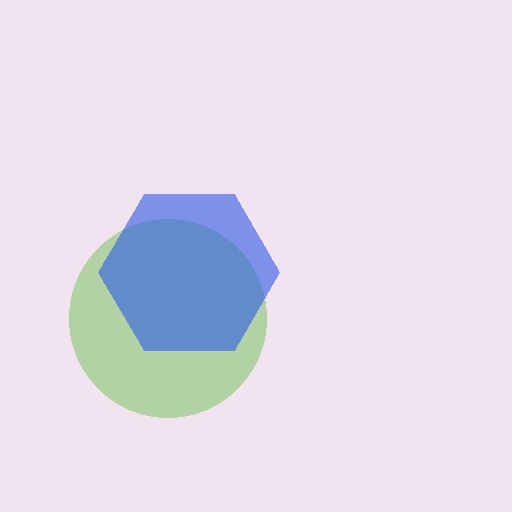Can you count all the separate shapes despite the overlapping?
Yes, there are 2 separate shapes.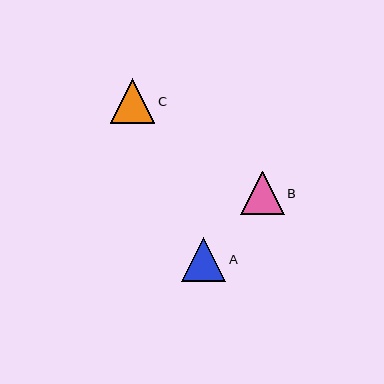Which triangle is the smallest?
Triangle B is the smallest with a size of approximately 43 pixels.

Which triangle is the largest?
Triangle A is the largest with a size of approximately 45 pixels.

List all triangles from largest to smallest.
From largest to smallest: A, C, B.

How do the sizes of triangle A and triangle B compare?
Triangle A and triangle B are approximately the same size.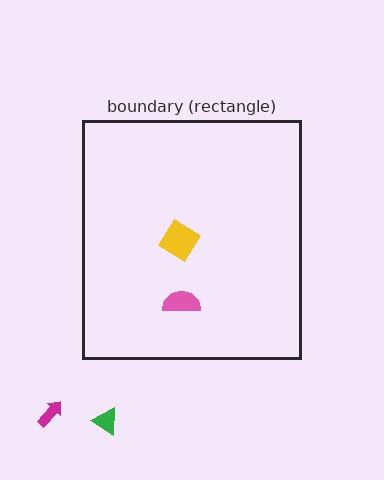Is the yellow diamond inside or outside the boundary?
Inside.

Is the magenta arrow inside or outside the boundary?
Outside.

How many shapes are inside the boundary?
2 inside, 2 outside.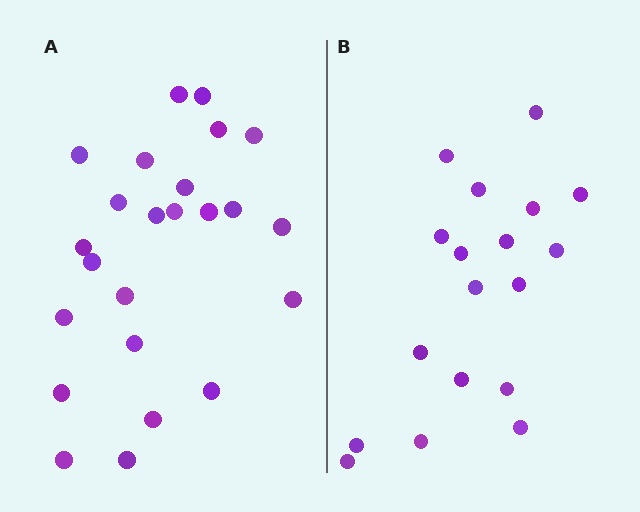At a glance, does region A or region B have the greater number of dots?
Region A (the left region) has more dots.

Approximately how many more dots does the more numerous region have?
Region A has about 6 more dots than region B.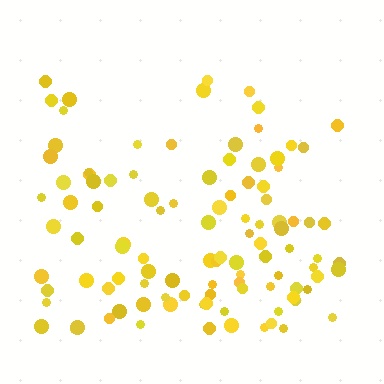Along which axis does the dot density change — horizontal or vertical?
Vertical.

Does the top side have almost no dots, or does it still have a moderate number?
Still a moderate number, just noticeably fewer than the bottom.